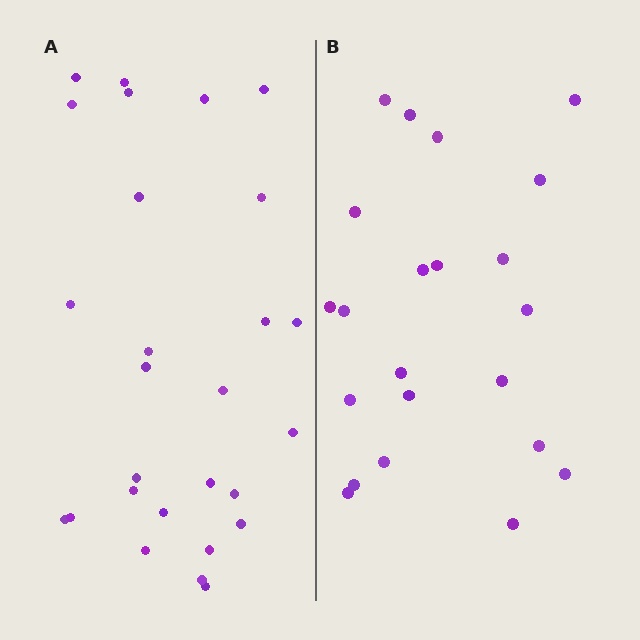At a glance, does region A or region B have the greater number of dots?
Region A (the left region) has more dots.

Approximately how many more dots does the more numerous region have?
Region A has about 5 more dots than region B.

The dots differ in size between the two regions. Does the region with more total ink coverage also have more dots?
No. Region B has more total ink coverage because its dots are larger, but region A actually contains more individual dots. Total area can be misleading — the number of items is what matters here.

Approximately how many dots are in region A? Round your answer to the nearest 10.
About 30 dots. (The exact count is 27, which rounds to 30.)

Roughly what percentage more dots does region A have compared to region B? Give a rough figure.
About 25% more.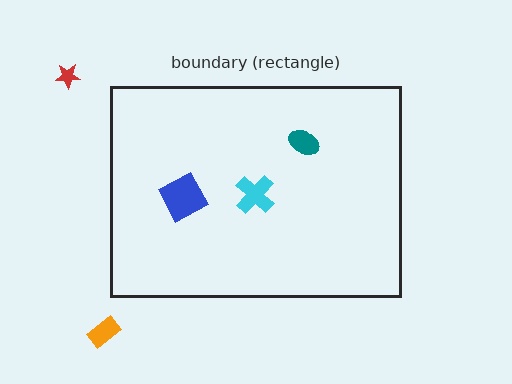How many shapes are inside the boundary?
3 inside, 2 outside.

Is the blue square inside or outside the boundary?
Inside.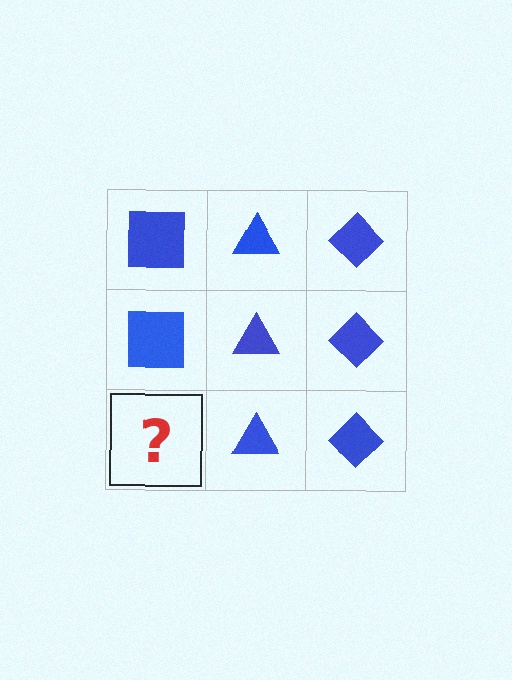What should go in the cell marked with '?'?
The missing cell should contain a blue square.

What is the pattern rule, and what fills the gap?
The rule is that each column has a consistent shape. The gap should be filled with a blue square.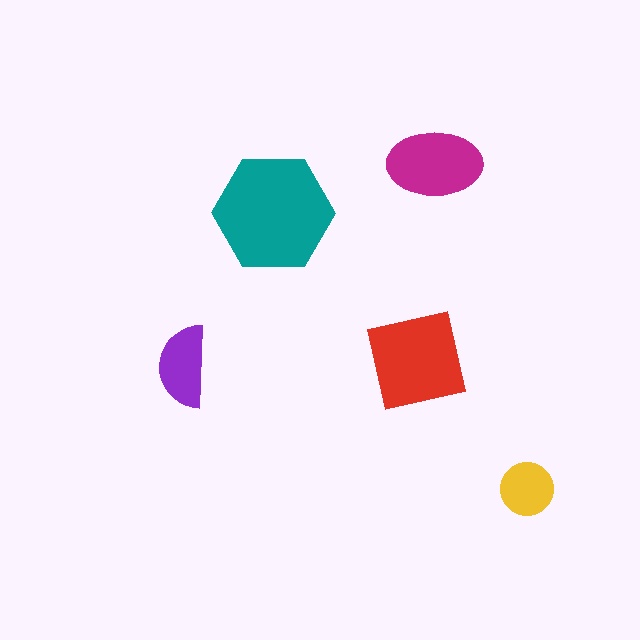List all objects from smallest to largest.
The yellow circle, the purple semicircle, the magenta ellipse, the red square, the teal hexagon.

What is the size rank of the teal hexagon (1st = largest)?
1st.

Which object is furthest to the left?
The purple semicircle is leftmost.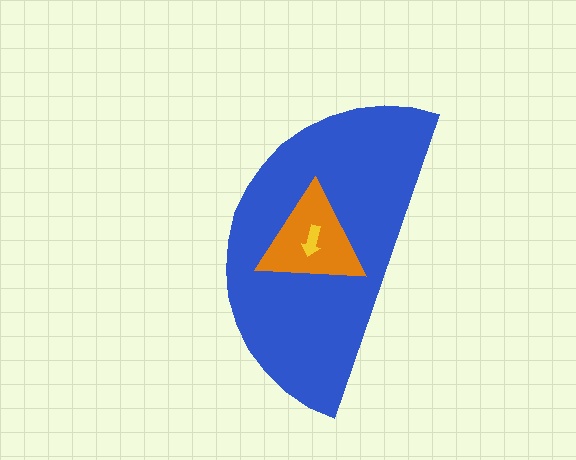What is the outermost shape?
The blue semicircle.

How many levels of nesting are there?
3.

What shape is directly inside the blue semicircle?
The orange triangle.